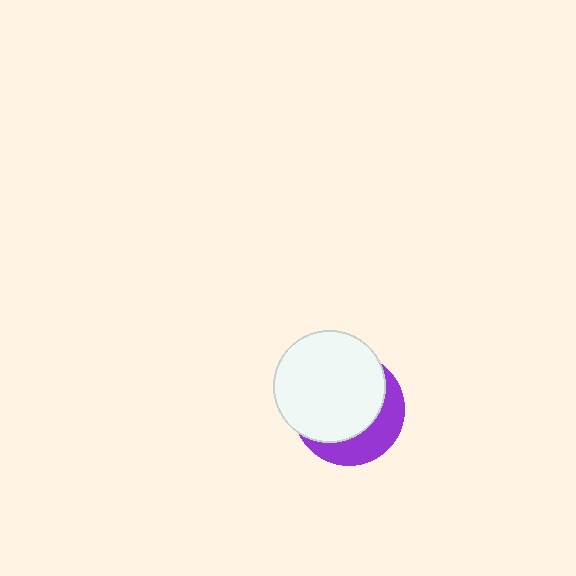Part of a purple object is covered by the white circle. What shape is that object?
It is a circle.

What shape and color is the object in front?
The object in front is a white circle.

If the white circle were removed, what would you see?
You would see the complete purple circle.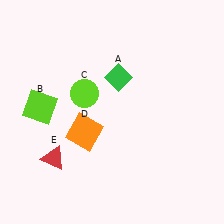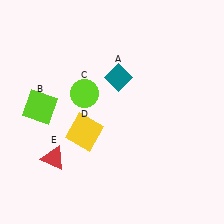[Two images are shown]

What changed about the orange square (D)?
In Image 1, D is orange. In Image 2, it changed to yellow.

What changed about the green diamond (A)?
In Image 1, A is green. In Image 2, it changed to teal.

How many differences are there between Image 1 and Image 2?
There are 2 differences between the two images.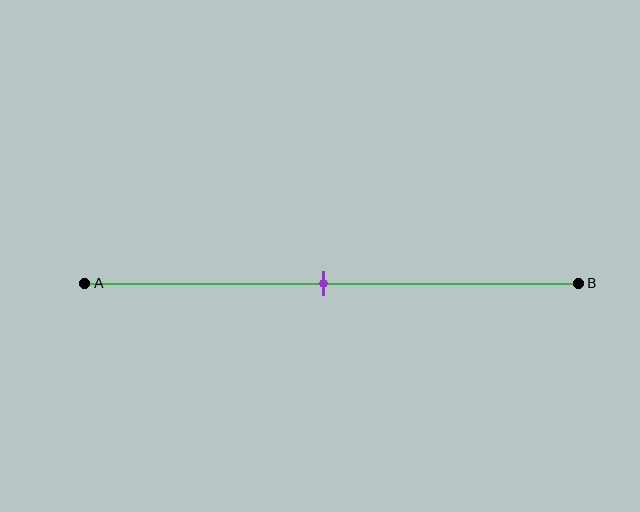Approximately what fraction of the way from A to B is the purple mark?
The purple mark is approximately 50% of the way from A to B.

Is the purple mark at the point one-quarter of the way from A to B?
No, the mark is at about 50% from A, not at the 25% one-quarter point.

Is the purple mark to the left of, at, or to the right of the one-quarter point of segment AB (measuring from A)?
The purple mark is to the right of the one-quarter point of segment AB.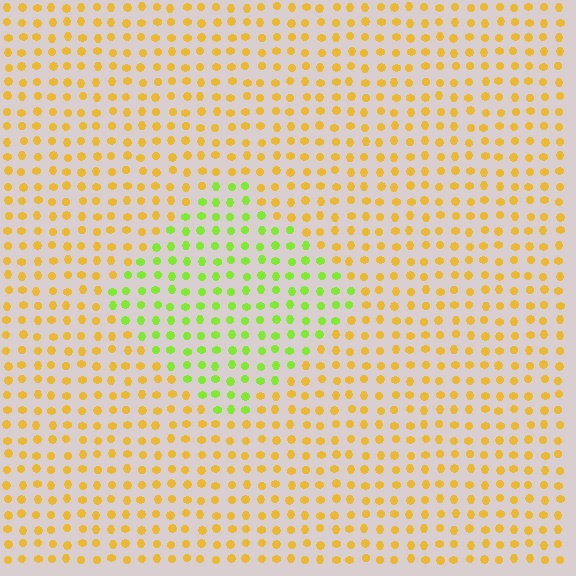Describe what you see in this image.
The image is filled with small yellow elements in a uniform arrangement. A diamond-shaped region is visible where the elements are tinted to a slightly different hue, forming a subtle color boundary.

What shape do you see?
I see a diamond.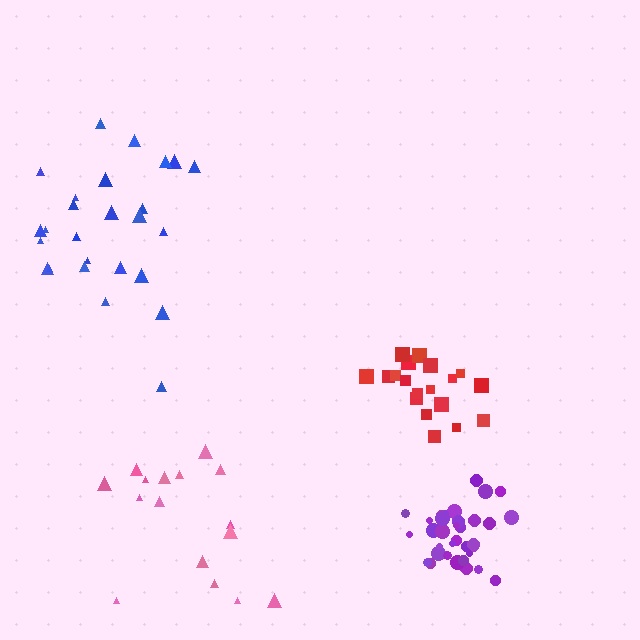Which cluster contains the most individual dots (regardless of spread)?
Purple (35).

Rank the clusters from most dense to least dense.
purple, red, blue, pink.